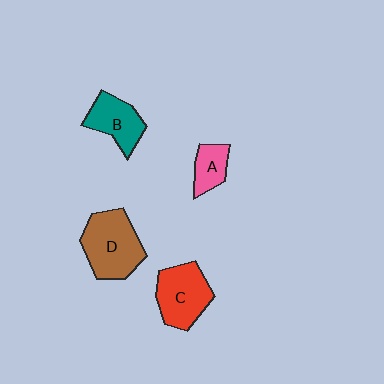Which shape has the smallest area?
Shape A (pink).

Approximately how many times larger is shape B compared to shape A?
Approximately 1.5 times.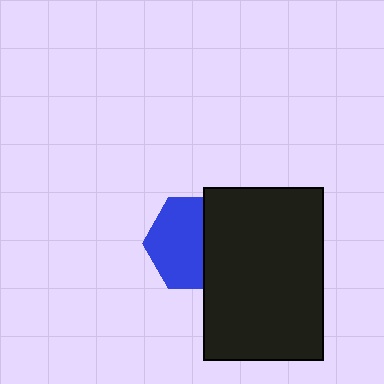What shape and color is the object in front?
The object in front is a black rectangle.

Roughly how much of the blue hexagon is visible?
About half of it is visible (roughly 61%).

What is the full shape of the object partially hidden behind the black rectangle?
The partially hidden object is a blue hexagon.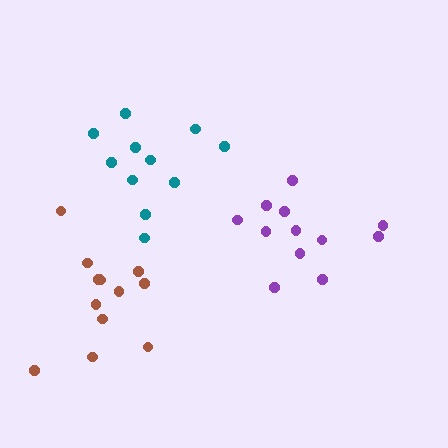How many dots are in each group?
Group 1: 13 dots, Group 2: 12 dots, Group 3: 11 dots (36 total).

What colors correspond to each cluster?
The clusters are colored: brown, purple, teal.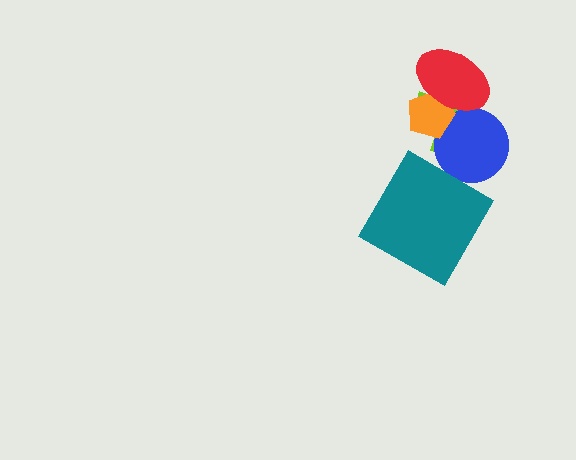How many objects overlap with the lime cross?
3 objects overlap with the lime cross.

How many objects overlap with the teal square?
0 objects overlap with the teal square.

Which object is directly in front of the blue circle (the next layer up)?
The orange pentagon is directly in front of the blue circle.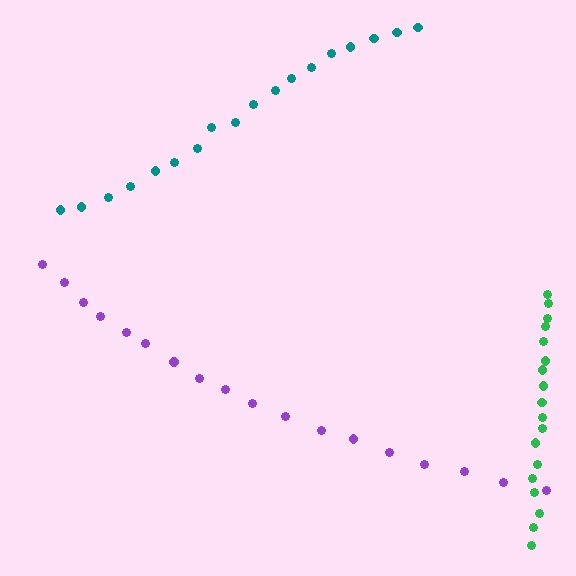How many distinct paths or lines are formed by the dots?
There are 3 distinct paths.